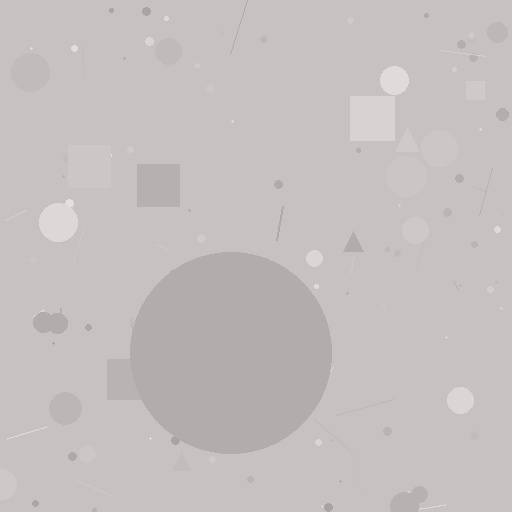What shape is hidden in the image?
A circle is hidden in the image.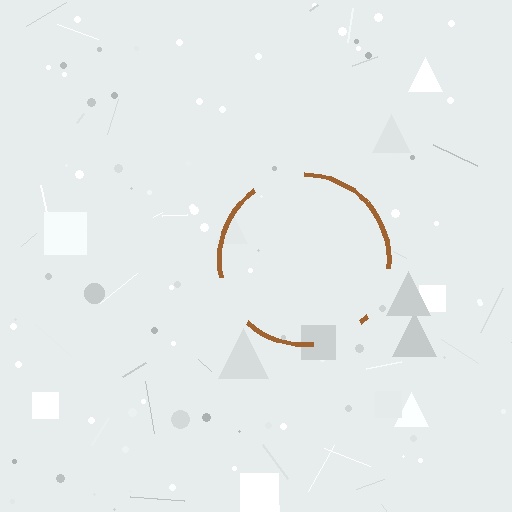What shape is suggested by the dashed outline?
The dashed outline suggests a circle.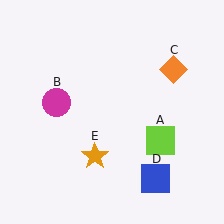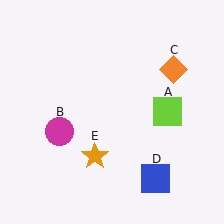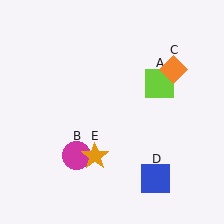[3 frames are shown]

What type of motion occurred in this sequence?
The lime square (object A), magenta circle (object B) rotated counterclockwise around the center of the scene.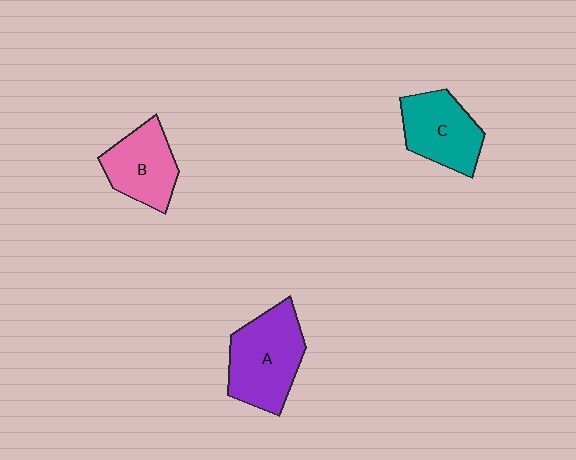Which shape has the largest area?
Shape A (purple).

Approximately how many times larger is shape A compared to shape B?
Approximately 1.3 times.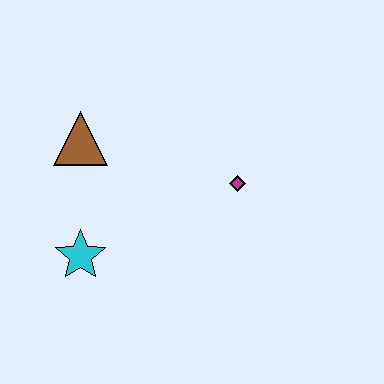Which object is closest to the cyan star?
The brown triangle is closest to the cyan star.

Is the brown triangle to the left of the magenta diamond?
Yes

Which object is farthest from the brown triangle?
The magenta diamond is farthest from the brown triangle.